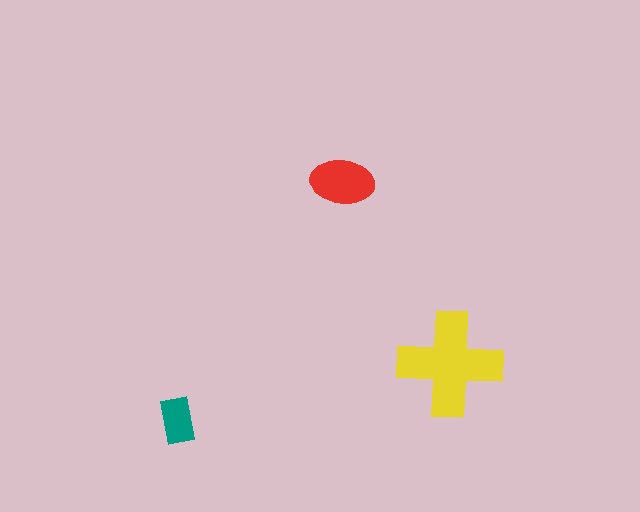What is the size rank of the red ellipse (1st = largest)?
2nd.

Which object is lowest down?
The teal rectangle is bottommost.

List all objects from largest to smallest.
The yellow cross, the red ellipse, the teal rectangle.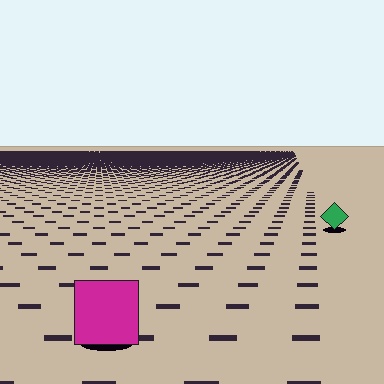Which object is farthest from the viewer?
The green diamond is farthest from the viewer. It appears smaller and the ground texture around it is denser.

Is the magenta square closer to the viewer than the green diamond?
Yes. The magenta square is closer — you can tell from the texture gradient: the ground texture is coarser near it.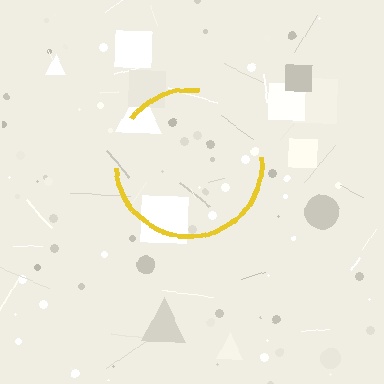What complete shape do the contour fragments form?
The contour fragments form a circle.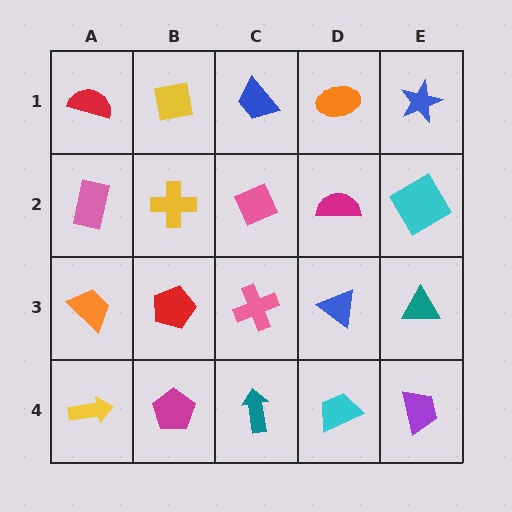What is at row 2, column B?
A yellow cross.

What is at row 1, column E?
A blue star.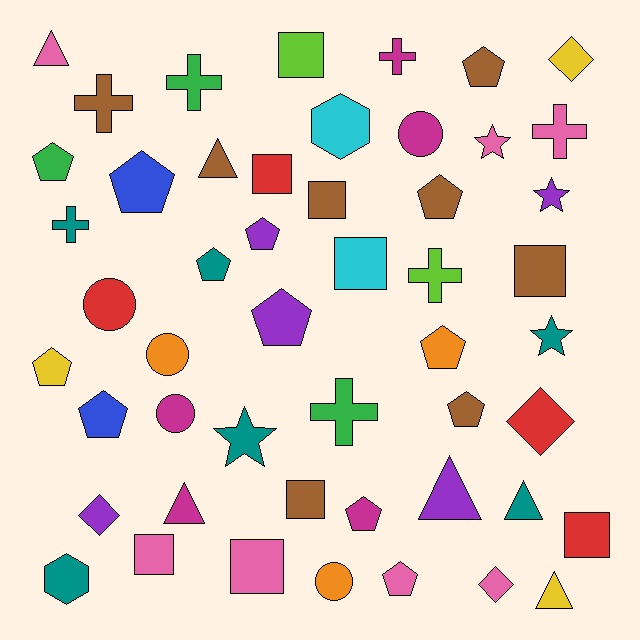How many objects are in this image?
There are 50 objects.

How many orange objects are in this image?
There are 3 orange objects.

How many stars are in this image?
There are 4 stars.